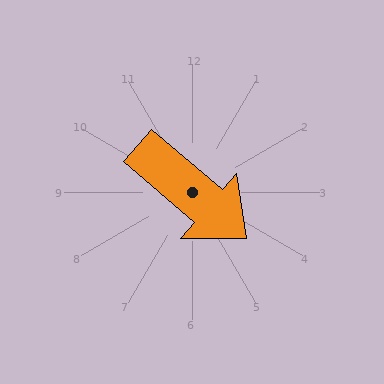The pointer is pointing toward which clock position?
Roughly 4 o'clock.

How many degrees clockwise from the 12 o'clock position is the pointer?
Approximately 131 degrees.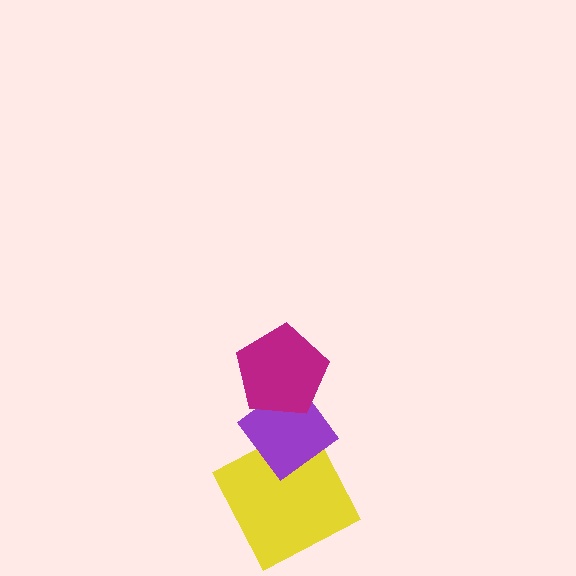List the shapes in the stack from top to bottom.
From top to bottom: the magenta pentagon, the purple diamond, the yellow square.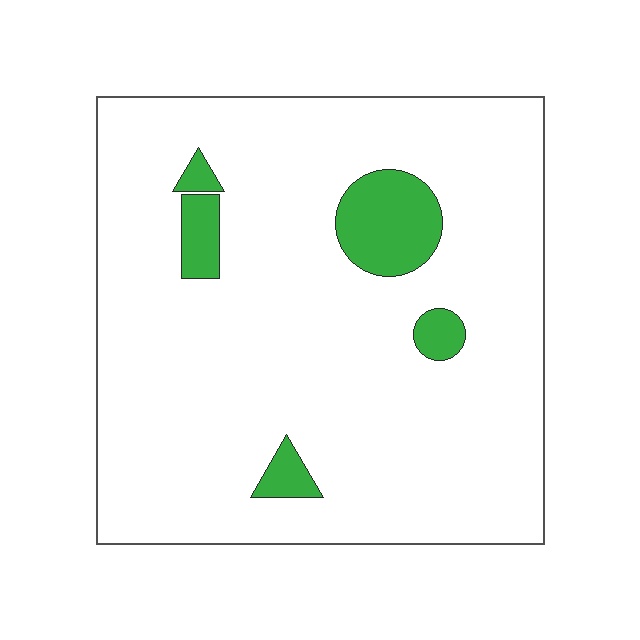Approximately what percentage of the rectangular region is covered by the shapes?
Approximately 10%.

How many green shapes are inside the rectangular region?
5.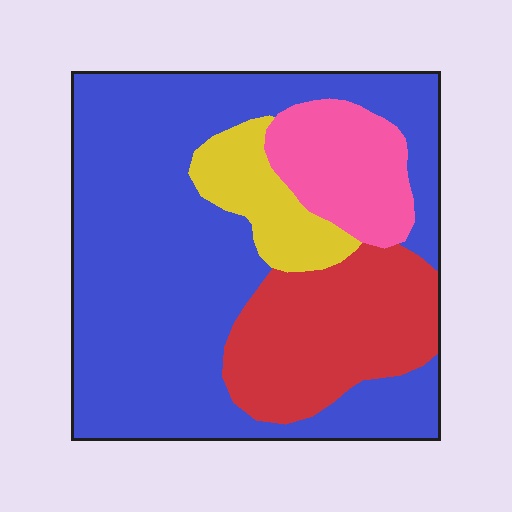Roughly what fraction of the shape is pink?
Pink takes up about one eighth (1/8) of the shape.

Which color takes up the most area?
Blue, at roughly 60%.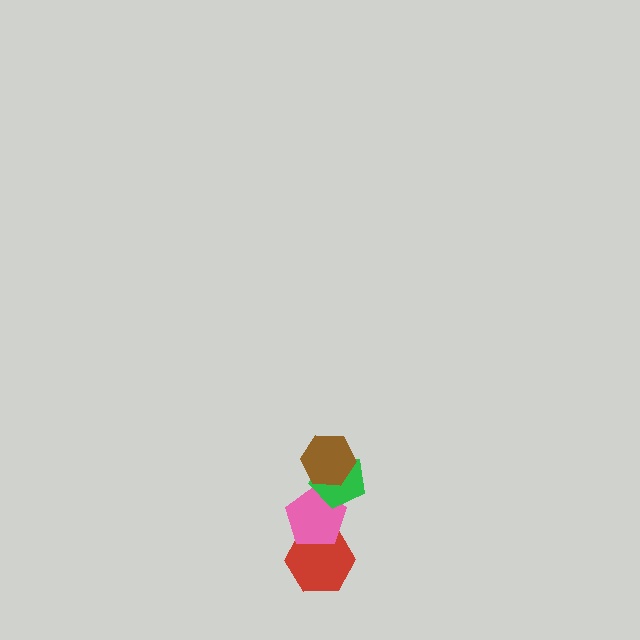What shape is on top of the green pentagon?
The brown hexagon is on top of the green pentagon.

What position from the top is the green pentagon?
The green pentagon is 2nd from the top.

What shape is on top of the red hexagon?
The pink pentagon is on top of the red hexagon.